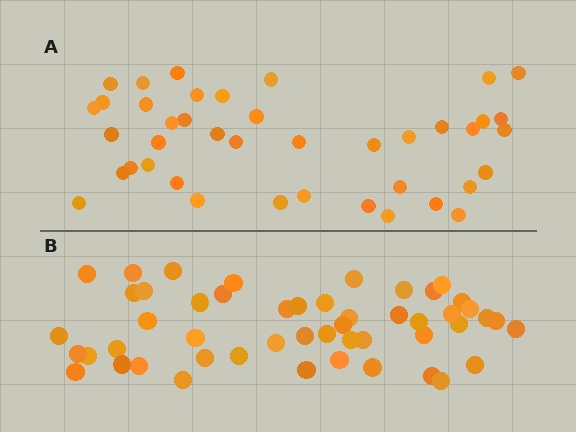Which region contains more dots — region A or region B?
Region B (the bottom region) has more dots.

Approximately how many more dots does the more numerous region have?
Region B has roughly 8 or so more dots than region A.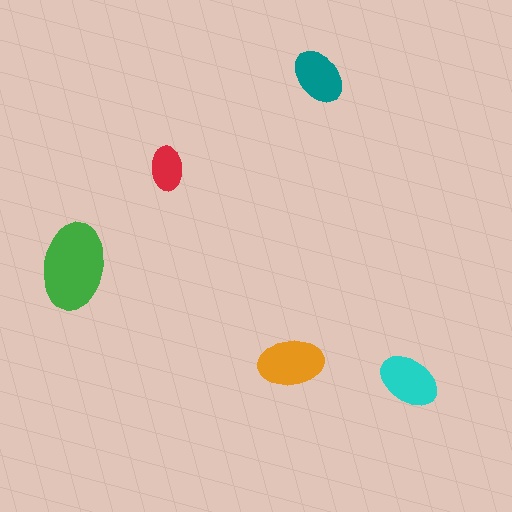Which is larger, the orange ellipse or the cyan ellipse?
The orange one.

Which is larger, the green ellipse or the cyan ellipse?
The green one.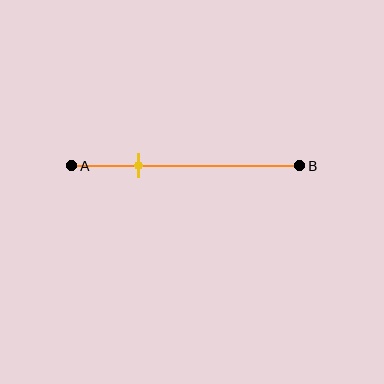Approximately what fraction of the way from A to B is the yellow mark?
The yellow mark is approximately 30% of the way from A to B.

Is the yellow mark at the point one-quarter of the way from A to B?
No, the mark is at about 30% from A, not at the 25% one-quarter point.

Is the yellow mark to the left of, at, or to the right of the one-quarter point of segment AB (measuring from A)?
The yellow mark is to the right of the one-quarter point of segment AB.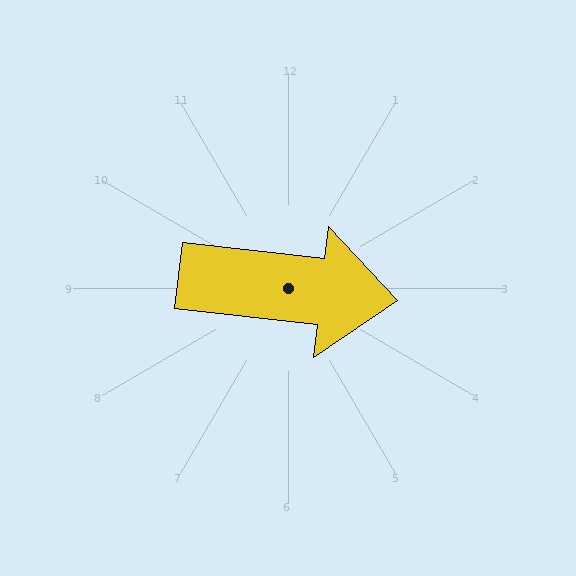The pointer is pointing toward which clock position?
Roughly 3 o'clock.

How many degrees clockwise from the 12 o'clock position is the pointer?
Approximately 96 degrees.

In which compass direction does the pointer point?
East.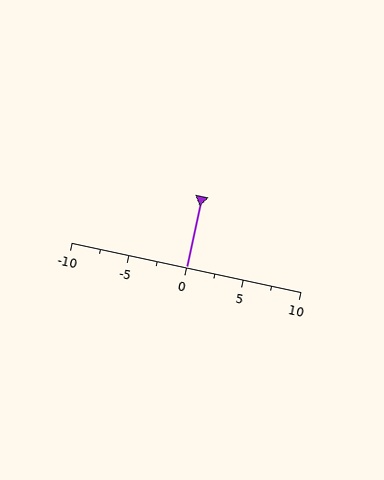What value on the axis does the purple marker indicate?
The marker indicates approximately 0.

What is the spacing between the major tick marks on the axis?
The major ticks are spaced 5 apart.